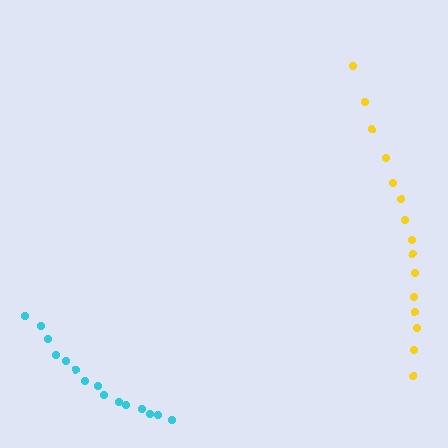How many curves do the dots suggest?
There are 2 distinct paths.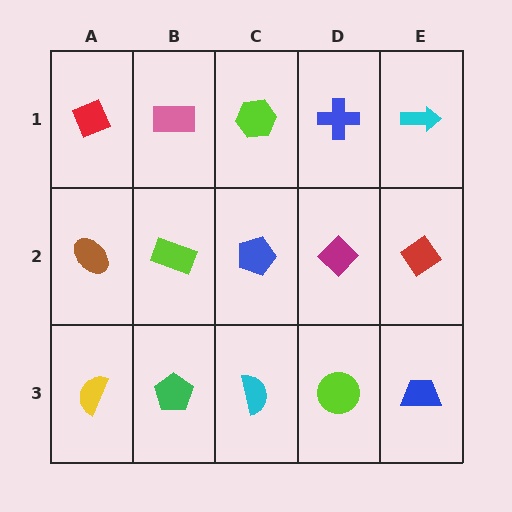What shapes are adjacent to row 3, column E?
A red diamond (row 2, column E), a lime circle (row 3, column D).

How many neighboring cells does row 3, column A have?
2.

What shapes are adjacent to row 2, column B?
A pink rectangle (row 1, column B), a green pentagon (row 3, column B), a brown ellipse (row 2, column A), a blue pentagon (row 2, column C).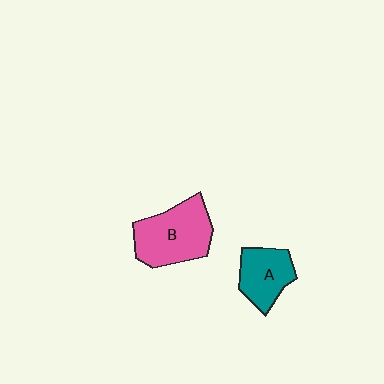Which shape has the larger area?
Shape B (pink).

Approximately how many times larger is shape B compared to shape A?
Approximately 1.5 times.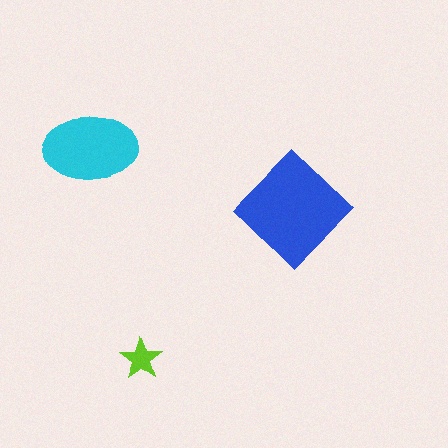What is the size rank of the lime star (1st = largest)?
3rd.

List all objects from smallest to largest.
The lime star, the cyan ellipse, the blue diamond.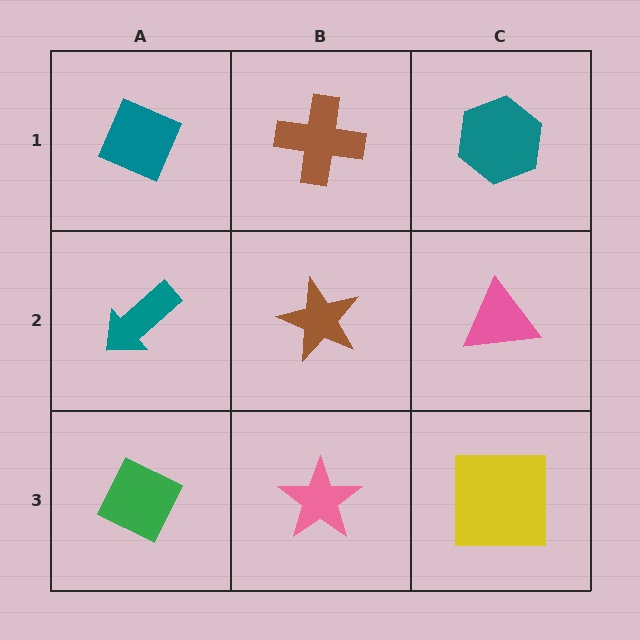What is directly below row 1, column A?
A teal arrow.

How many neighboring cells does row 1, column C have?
2.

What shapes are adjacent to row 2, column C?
A teal hexagon (row 1, column C), a yellow square (row 3, column C), a brown star (row 2, column B).